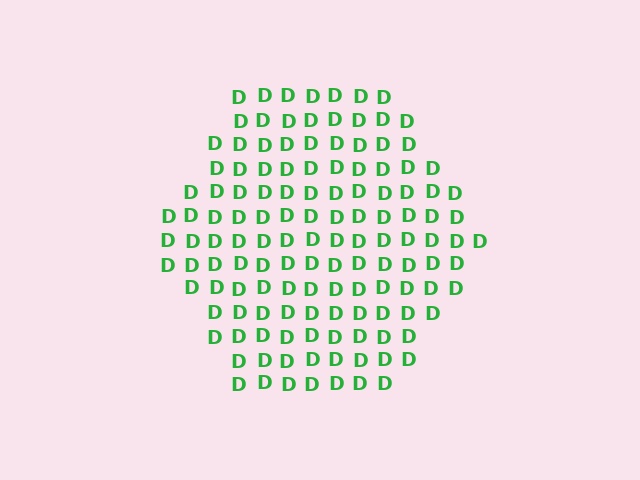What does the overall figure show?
The overall figure shows a hexagon.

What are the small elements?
The small elements are letter D's.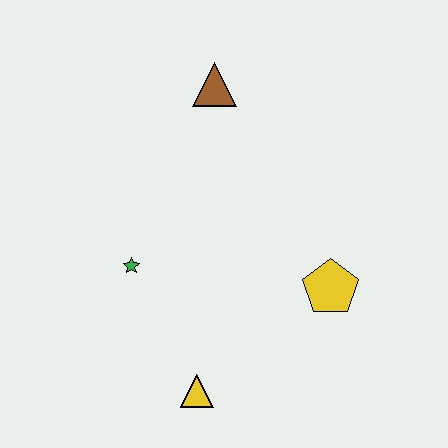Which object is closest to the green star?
The yellow triangle is closest to the green star.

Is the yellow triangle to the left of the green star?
No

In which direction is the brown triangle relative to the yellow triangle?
The brown triangle is above the yellow triangle.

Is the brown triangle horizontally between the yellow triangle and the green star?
No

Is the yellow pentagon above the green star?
No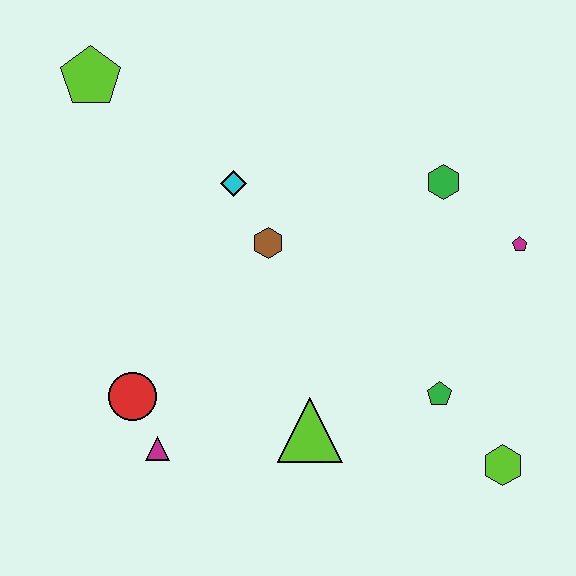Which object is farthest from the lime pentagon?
The lime hexagon is farthest from the lime pentagon.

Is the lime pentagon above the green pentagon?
Yes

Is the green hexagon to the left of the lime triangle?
No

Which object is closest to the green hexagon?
The magenta pentagon is closest to the green hexagon.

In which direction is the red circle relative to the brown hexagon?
The red circle is below the brown hexagon.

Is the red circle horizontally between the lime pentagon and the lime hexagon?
Yes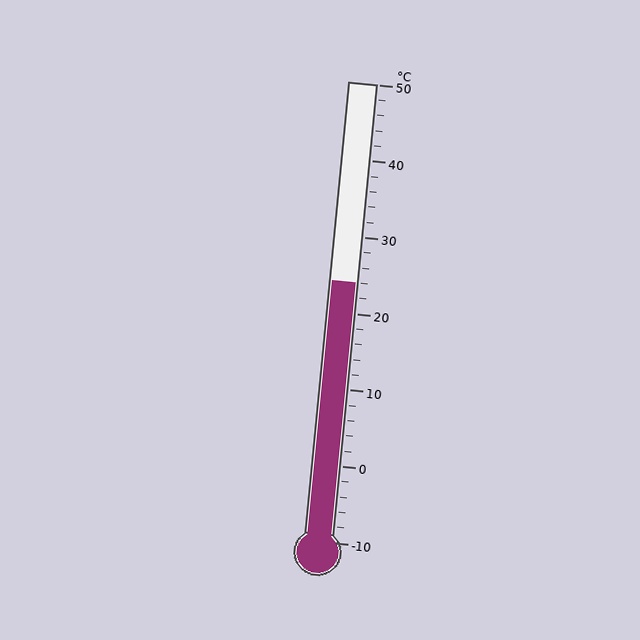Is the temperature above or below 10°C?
The temperature is above 10°C.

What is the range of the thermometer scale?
The thermometer scale ranges from -10°C to 50°C.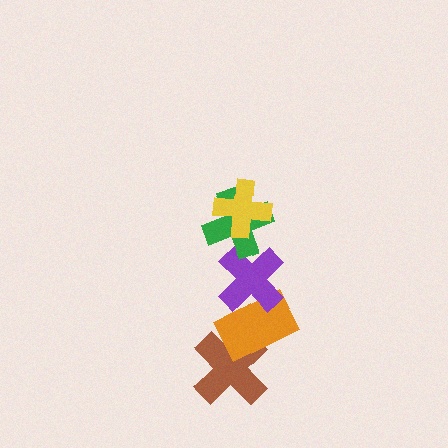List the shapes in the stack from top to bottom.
From top to bottom: the yellow cross, the green cross, the purple cross, the orange rectangle, the brown cross.